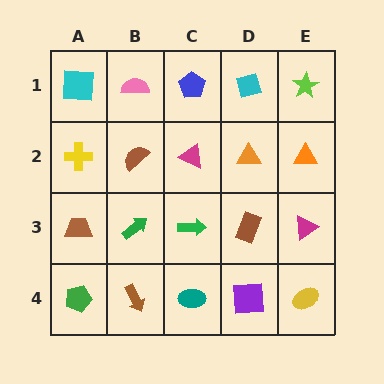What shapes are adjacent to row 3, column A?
A yellow cross (row 2, column A), a green pentagon (row 4, column A), a green arrow (row 3, column B).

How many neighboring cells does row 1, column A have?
2.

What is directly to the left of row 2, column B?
A yellow cross.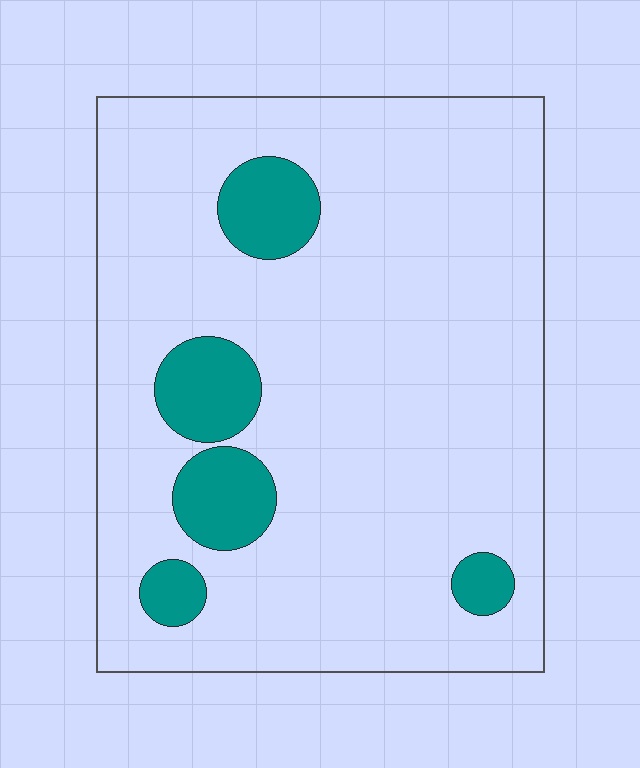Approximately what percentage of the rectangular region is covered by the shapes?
Approximately 15%.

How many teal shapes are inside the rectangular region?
5.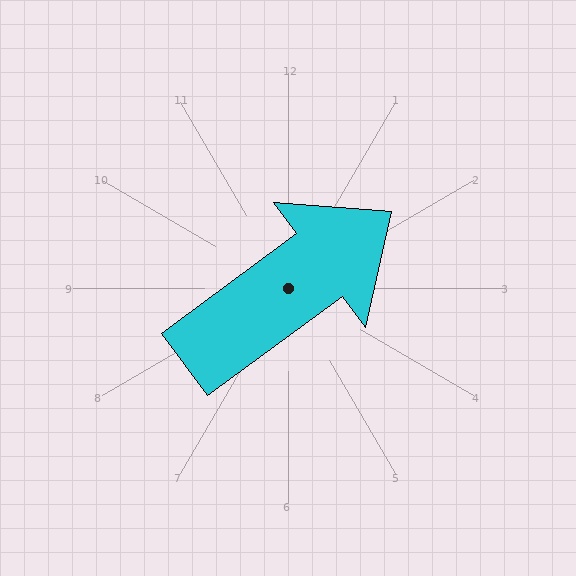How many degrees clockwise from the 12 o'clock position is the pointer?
Approximately 54 degrees.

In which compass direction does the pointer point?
Northeast.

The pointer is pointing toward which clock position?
Roughly 2 o'clock.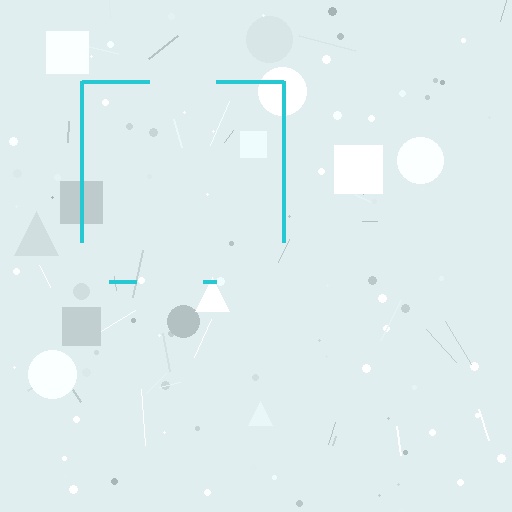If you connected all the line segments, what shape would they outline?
They would outline a square.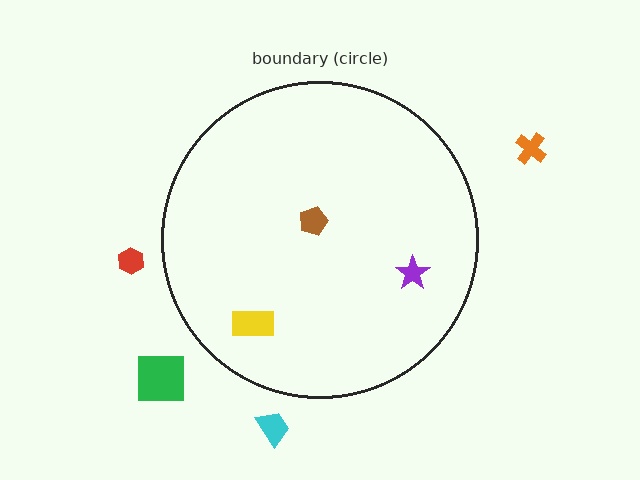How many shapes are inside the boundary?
3 inside, 4 outside.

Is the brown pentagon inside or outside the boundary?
Inside.